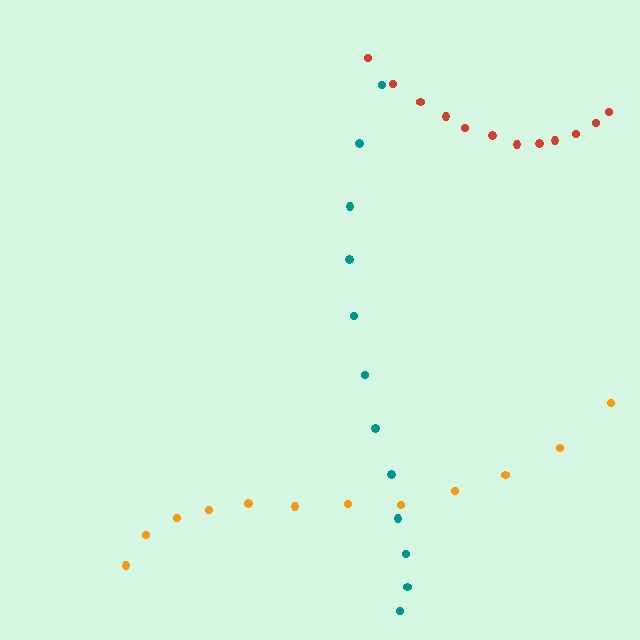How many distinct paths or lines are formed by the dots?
There are 3 distinct paths.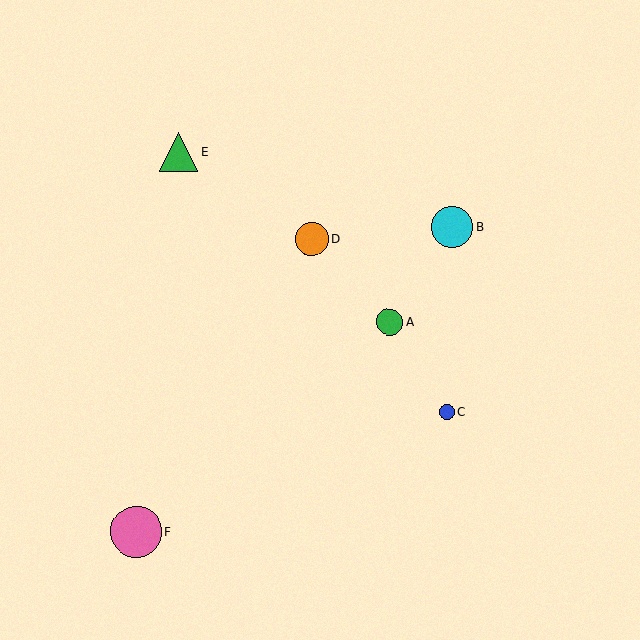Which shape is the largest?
The pink circle (labeled F) is the largest.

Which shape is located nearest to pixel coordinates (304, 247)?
The orange circle (labeled D) at (311, 239) is nearest to that location.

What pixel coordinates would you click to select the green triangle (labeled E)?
Click at (179, 152) to select the green triangle E.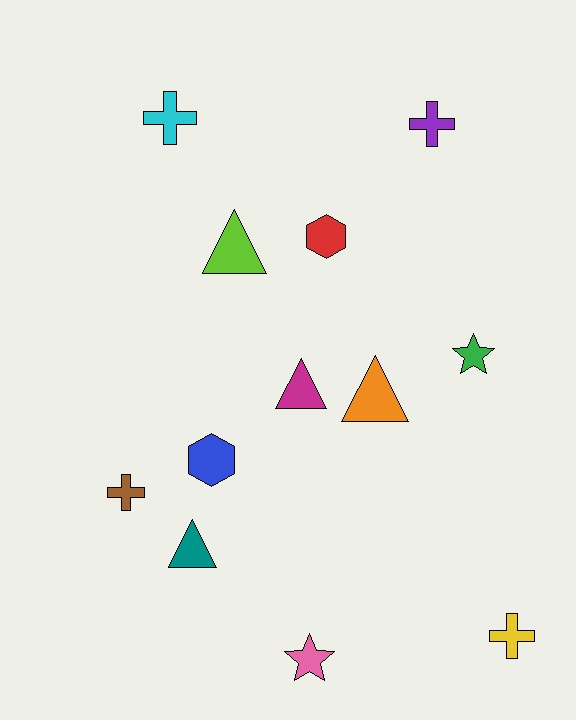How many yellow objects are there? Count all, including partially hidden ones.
There is 1 yellow object.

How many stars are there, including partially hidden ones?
There are 2 stars.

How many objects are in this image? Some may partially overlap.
There are 12 objects.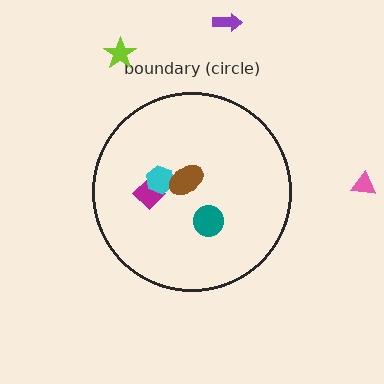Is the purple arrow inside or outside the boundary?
Outside.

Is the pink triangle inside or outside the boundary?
Outside.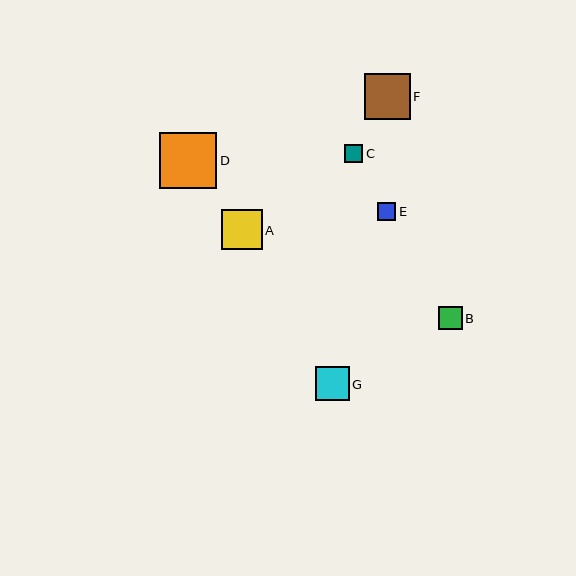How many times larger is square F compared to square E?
Square F is approximately 2.5 times the size of square E.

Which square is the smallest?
Square C is the smallest with a size of approximately 18 pixels.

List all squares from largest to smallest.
From largest to smallest: D, F, A, G, B, E, C.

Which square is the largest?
Square D is the largest with a size of approximately 57 pixels.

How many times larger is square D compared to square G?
Square D is approximately 1.7 times the size of square G.